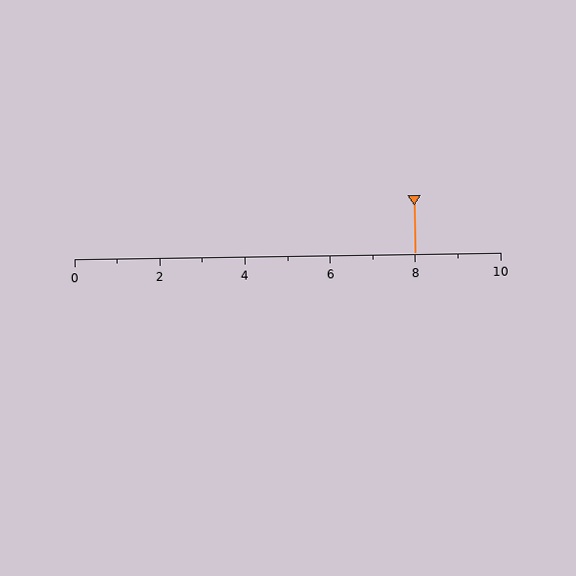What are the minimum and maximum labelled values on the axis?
The axis runs from 0 to 10.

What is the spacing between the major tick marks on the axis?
The major ticks are spaced 2 apart.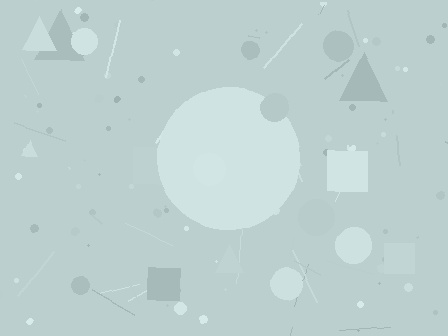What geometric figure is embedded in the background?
A circle is embedded in the background.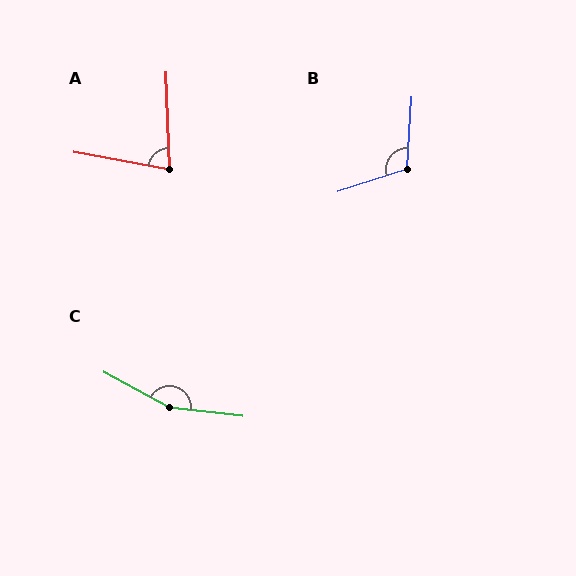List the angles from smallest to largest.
A (77°), B (111°), C (158°).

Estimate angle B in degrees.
Approximately 111 degrees.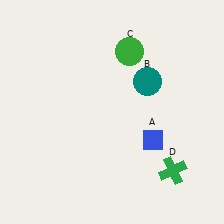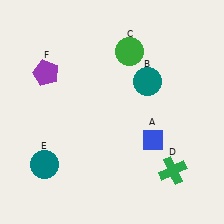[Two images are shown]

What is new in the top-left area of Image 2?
A purple pentagon (F) was added in the top-left area of Image 2.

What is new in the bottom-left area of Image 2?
A teal circle (E) was added in the bottom-left area of Image 2.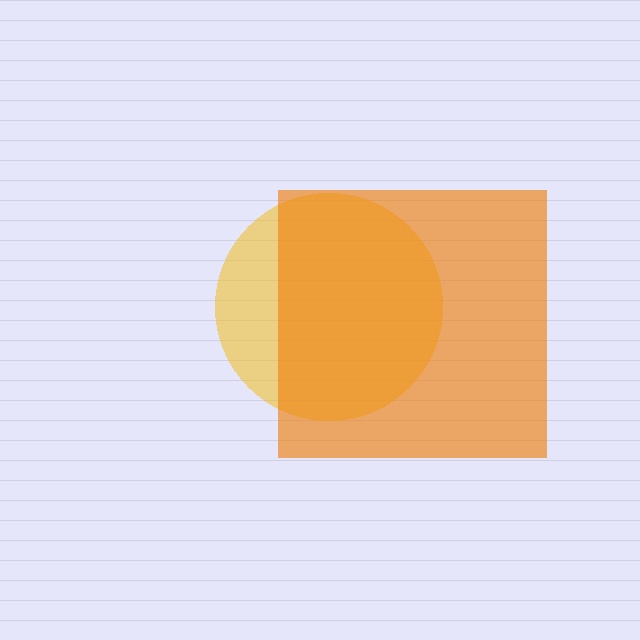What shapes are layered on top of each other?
The layered shapes are: a yellow circle, an orange square.